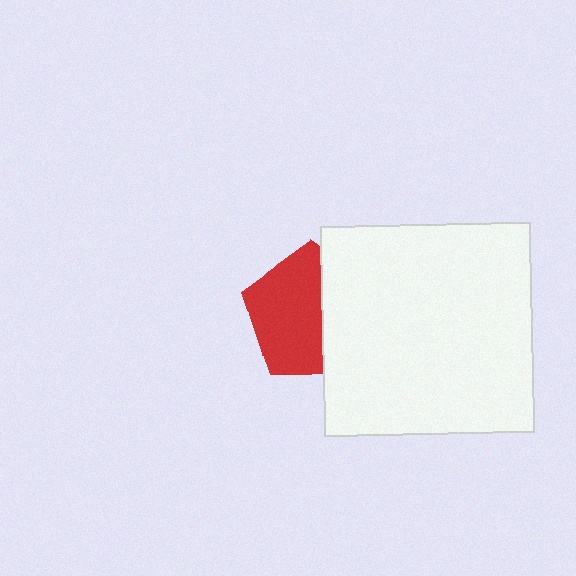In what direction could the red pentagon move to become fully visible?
The red pentagon could move left. That would shift it out from behind the white square entirely.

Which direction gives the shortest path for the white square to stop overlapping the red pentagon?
Moving right gives the shortest separation.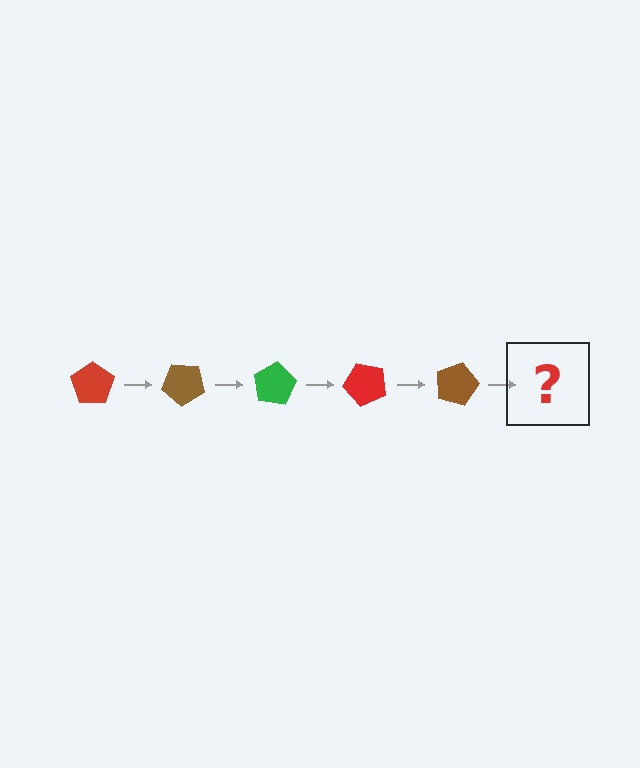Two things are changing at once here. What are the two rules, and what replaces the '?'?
The two rules are that it rotates 40 degrees each step and the color cycles through red, brown, and green. The '?' should be a green pentagon, rotated 200 degrees from the start.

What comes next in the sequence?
The next element should be a green pentagon, rotated 200 degrees from the start.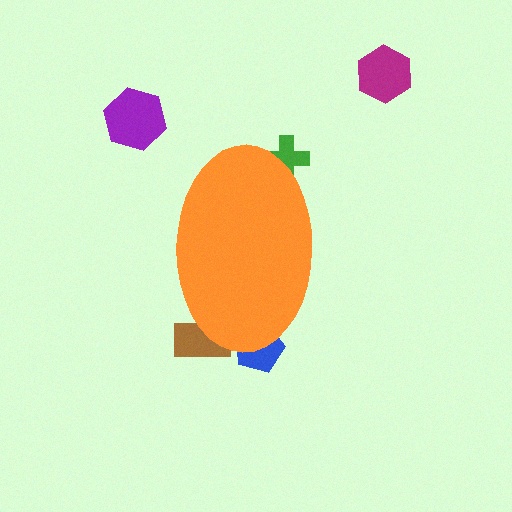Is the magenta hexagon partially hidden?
No, the magenta hexagon is fully visible.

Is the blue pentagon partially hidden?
Yes, the blue pentagon is partially hidden behind the orange ellipse.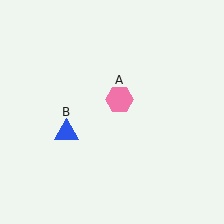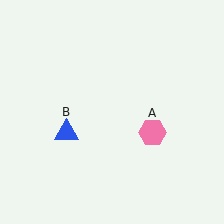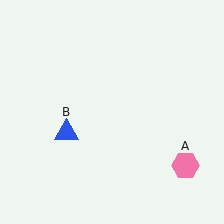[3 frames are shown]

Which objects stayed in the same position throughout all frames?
Blue triangle (object B) remained stationary.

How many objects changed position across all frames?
1 object changed position: pink hexagon (object A).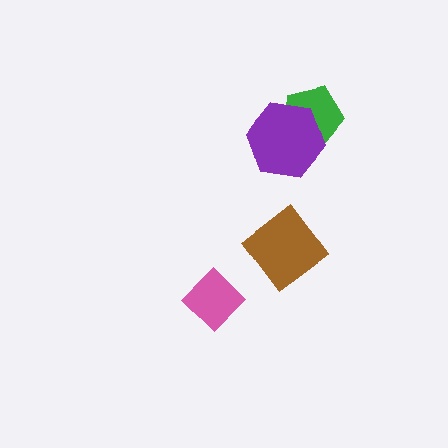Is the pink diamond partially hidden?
No, no other shape covers it.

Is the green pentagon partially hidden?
Yes, it is partially covered by another shape.